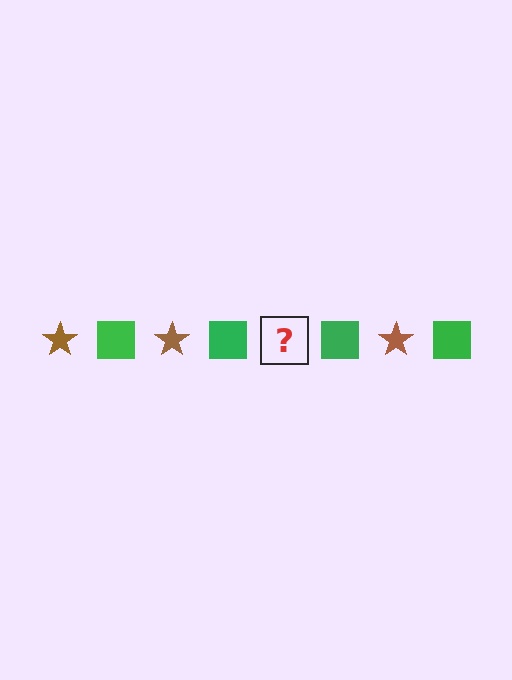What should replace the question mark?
The question mark should be replaced with a brown star.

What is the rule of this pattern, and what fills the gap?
The rule is that the pattern alternates between brown star and green square. The gap should be filled with a brown star.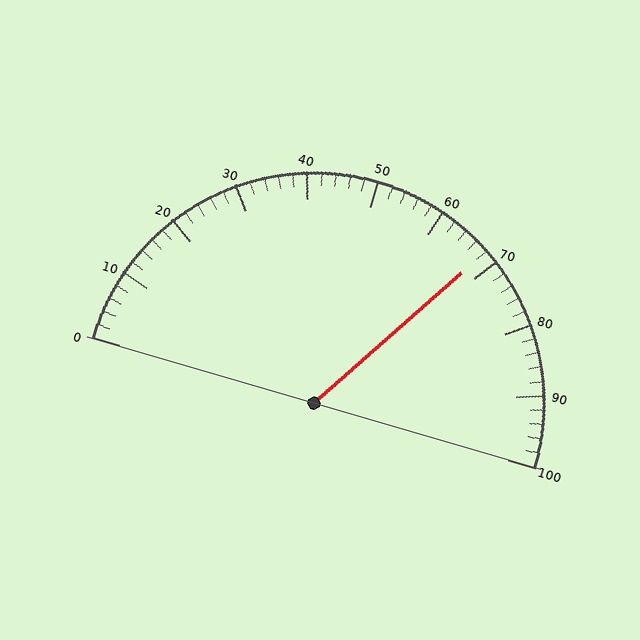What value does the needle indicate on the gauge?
The needle indicates approximately 68.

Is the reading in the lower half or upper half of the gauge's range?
The reading is in the upper half of the range (0 to 100).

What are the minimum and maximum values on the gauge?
The gauge ranges from 0 to 100.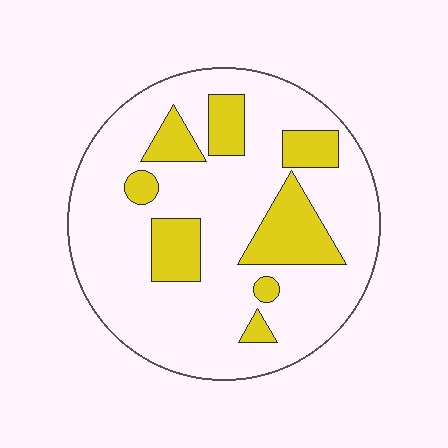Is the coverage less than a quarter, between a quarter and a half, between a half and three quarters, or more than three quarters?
Less than a quarter.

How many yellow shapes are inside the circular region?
8.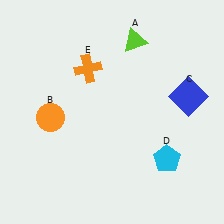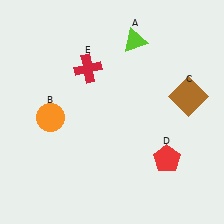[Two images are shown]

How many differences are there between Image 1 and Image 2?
There are 3 differences between the two images.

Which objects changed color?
C changed from blue to brown. D changed from cyan to red. E changed from orange to red.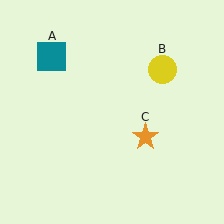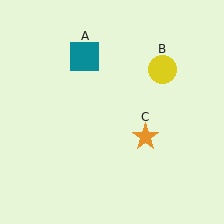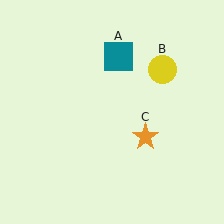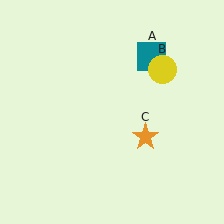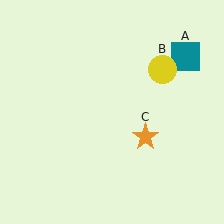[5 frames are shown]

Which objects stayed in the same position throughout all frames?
Yellow circle (object B) and orange star (object C) remained stationary.